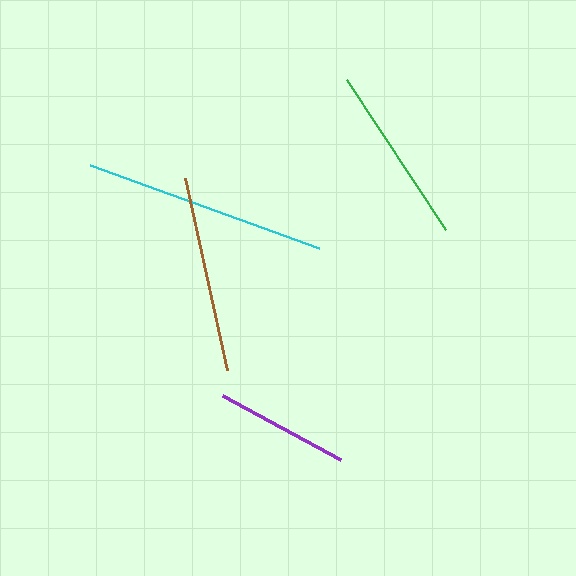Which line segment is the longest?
The cyan line is the longest at approximately 243 pixels.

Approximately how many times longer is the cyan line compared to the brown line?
The cyan line is approximately 1.2 times the length of the brown line.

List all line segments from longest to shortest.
From longest to shortest: cyan, brown, green, purple.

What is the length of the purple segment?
The purple segment is approximately 134 pixels long.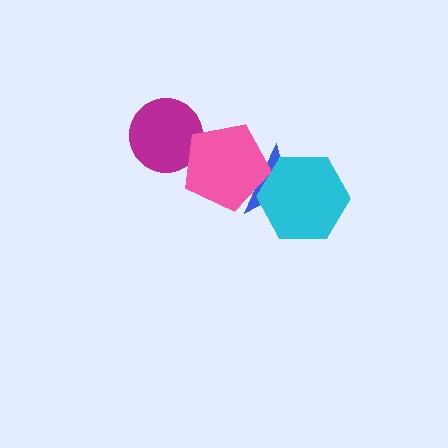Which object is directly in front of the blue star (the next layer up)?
The cyan hexagon is directly in front of the blue star.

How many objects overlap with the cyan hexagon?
2 objects overlap with the cyan hexagon.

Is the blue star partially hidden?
Yes, it is partially covered by another shape.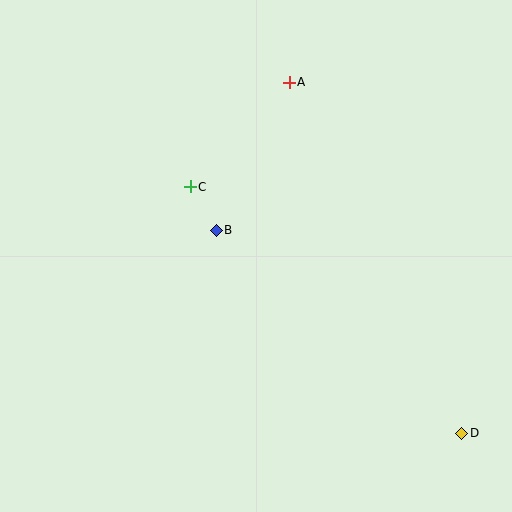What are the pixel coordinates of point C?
Point C is at (190, 187).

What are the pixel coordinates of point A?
Point A is at (289, 82).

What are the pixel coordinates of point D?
Point D is at (462, 433).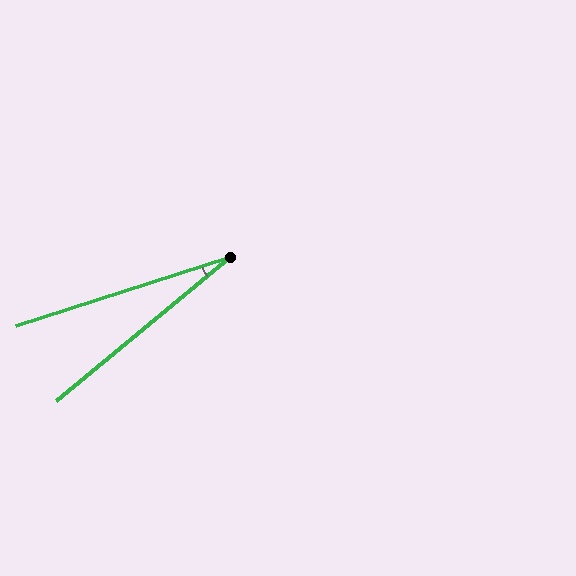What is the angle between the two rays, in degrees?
Approximately 22 degrees.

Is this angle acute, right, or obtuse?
It is acute.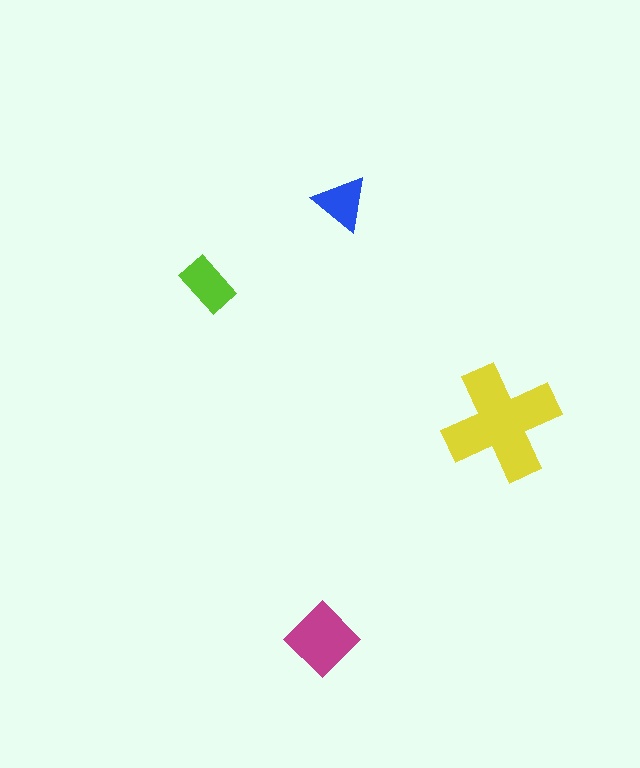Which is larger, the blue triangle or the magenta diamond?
The magenta diamond.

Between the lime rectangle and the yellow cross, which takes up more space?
The yellow cross.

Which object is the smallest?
The blue triangle.